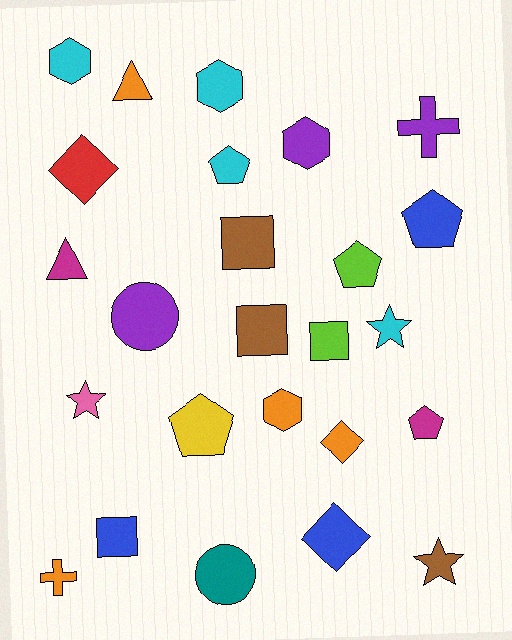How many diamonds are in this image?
There are 3 diamonds.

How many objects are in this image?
There are 25 objects.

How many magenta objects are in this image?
There are 2 magenta objects.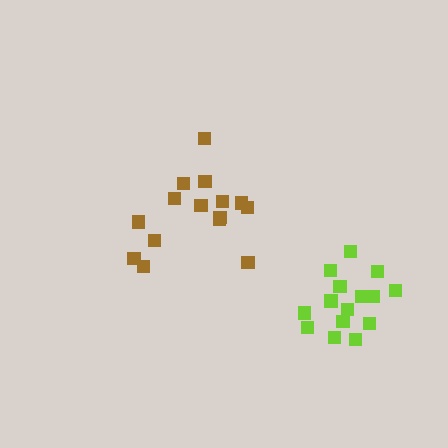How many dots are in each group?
Group 1: 15 dots, Group 2: 15 dots (30 total).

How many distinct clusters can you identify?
There are 2 distinct clusters.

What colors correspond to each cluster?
The clusters are colored: brown, lime.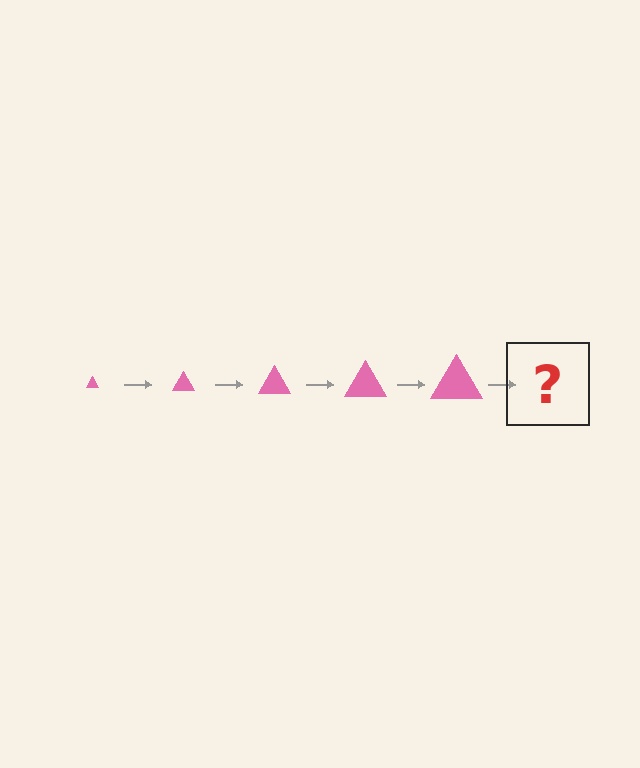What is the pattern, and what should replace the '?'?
The pattern is that the triangle gets progressively larger each step. The '?' should be a pink triangle, larger than the previous one.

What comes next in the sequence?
The next element should be a pink triangle, larger than the previous one.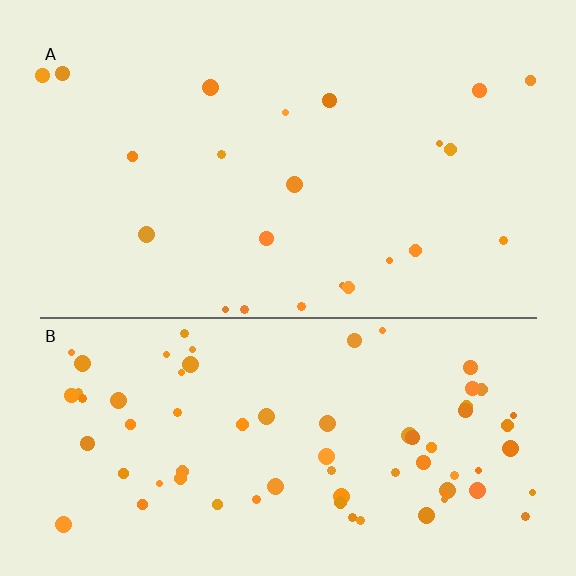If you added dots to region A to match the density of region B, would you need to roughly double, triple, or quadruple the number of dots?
Approximately triple.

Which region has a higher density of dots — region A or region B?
B (the bottom).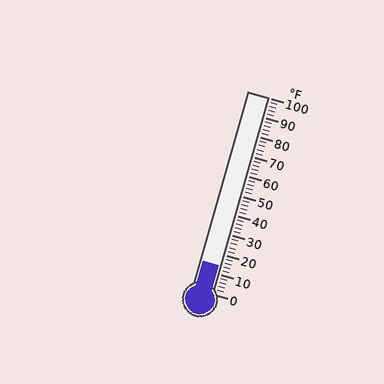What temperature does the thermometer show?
The thermometer shows approximately 14°F.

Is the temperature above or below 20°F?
The temperature is below 20°F.